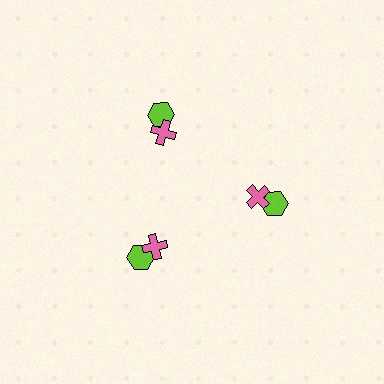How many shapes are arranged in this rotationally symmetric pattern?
There are 6 shapes, arranged in 3 groups of 2.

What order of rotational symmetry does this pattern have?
This pattern has 3-fold rotational symmetry.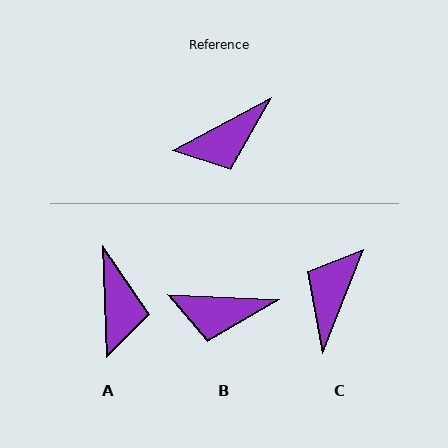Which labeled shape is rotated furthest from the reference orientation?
C, about 140 degrees away.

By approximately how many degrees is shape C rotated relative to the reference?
Approximately 140 degrees clockwise.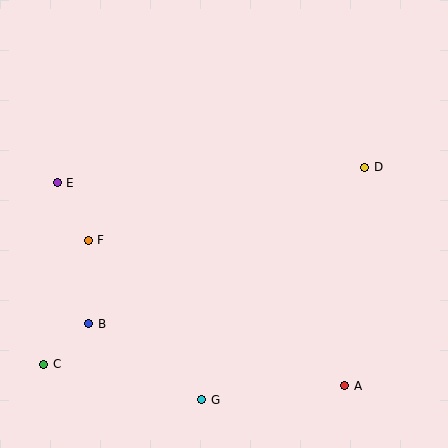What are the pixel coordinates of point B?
Point B is at (89, 324).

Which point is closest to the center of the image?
Point F at (88, 240) is closest to the center.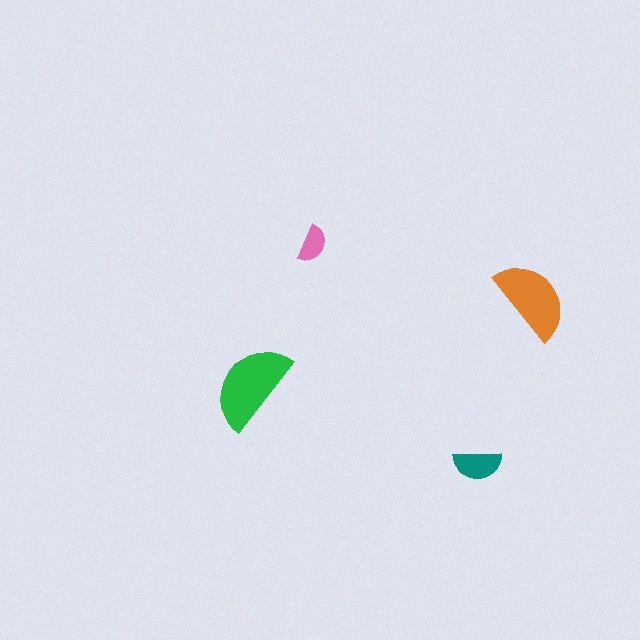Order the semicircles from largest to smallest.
the green one, the orange one, the teal one, the pink one.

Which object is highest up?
The pink semicircle is topmost.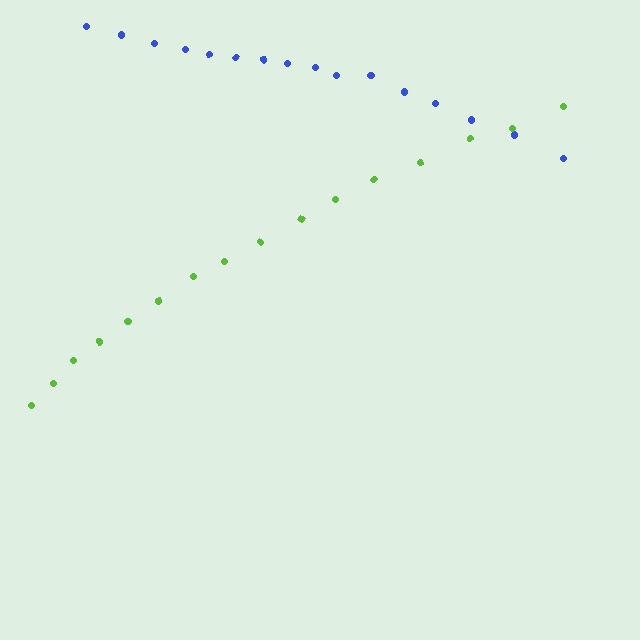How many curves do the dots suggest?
There are 2 distinct paths.